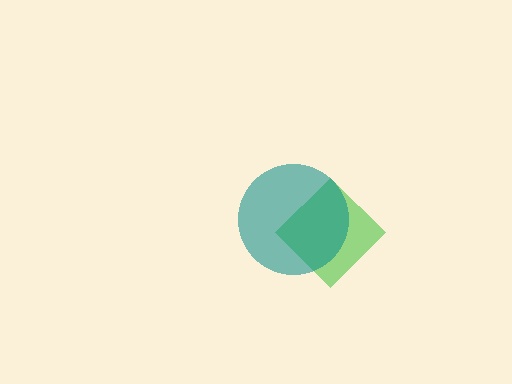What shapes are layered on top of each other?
The layered shapes are: a green diamond, a teal circle.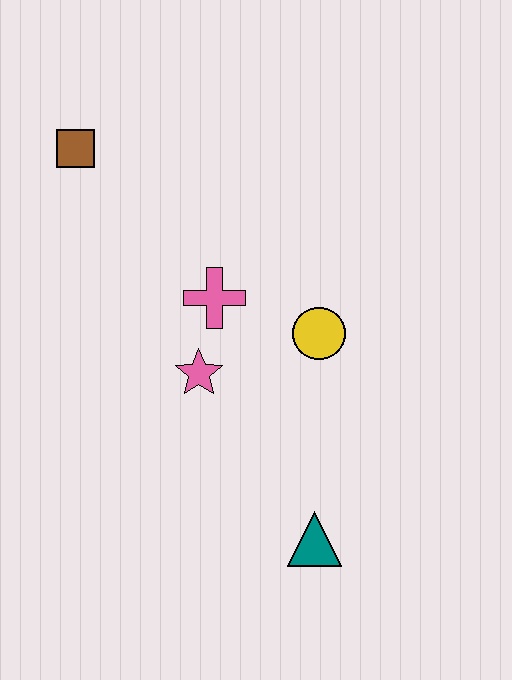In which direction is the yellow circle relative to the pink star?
The yellow circle is to the right of the pink star.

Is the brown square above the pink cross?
Yes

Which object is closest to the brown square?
The pink cross is closest to the brown square.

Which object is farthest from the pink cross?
The teal triangle is farthest from the pink cross.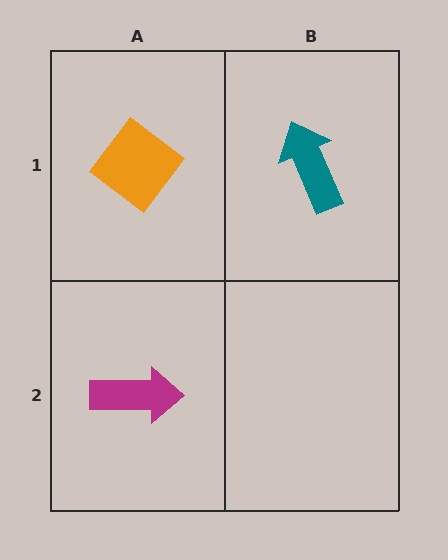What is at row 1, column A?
An orange diamond.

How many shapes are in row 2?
1 shape.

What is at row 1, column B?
A teal arrow.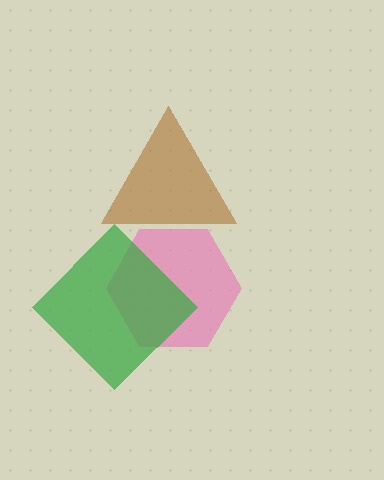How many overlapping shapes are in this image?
There are 3 overlapping shapes in the image.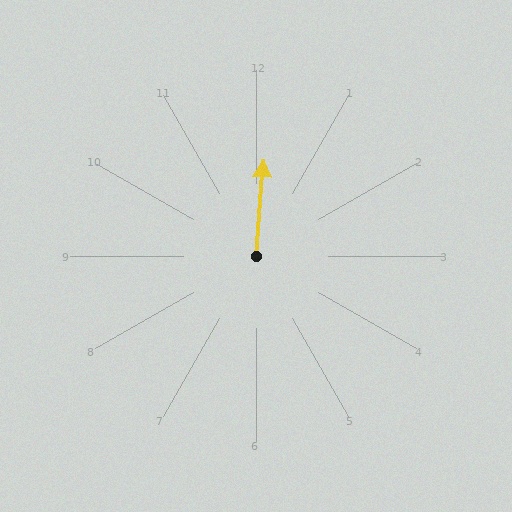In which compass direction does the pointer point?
North.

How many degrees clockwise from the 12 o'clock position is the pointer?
Approximately 5 degrees.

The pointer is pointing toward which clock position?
Roughly 12 o'clock.